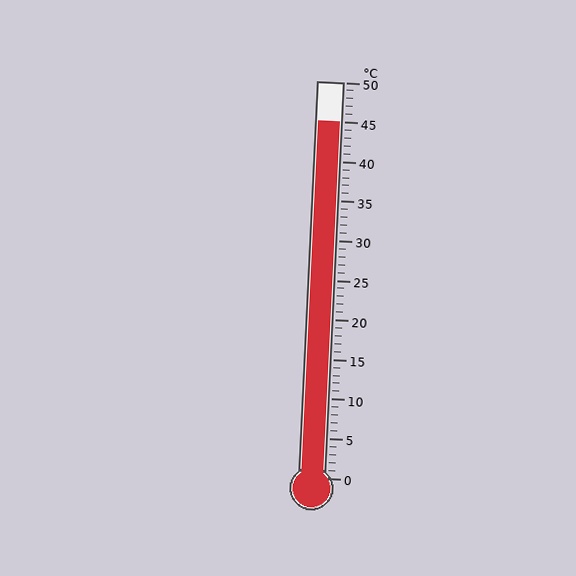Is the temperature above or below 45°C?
The temperature is at 45°C.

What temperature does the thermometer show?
The thermometer shows approximately 45°C.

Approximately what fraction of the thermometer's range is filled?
The thermometer is filled to approximately 90% of its range.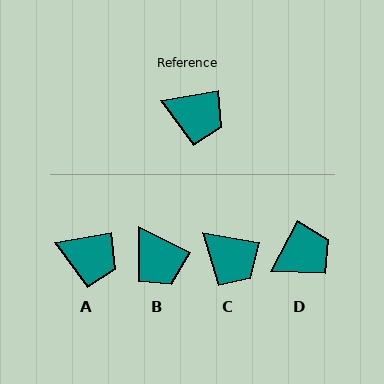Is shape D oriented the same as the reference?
No, it is off by about 52 degrees.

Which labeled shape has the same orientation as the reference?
A.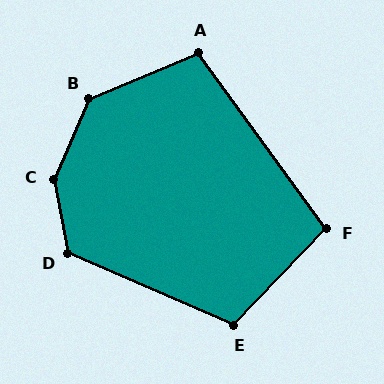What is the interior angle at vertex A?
Approximately 104 degrees (obtuse).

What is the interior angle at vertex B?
Approximately 136 degrees (obtuse).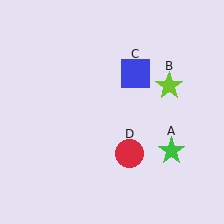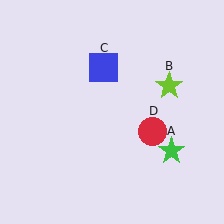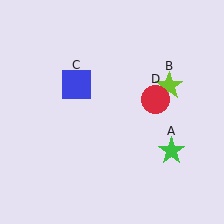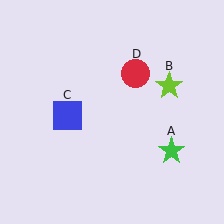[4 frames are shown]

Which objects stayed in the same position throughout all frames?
Green star (object A) and lime star (object B) remained stationary.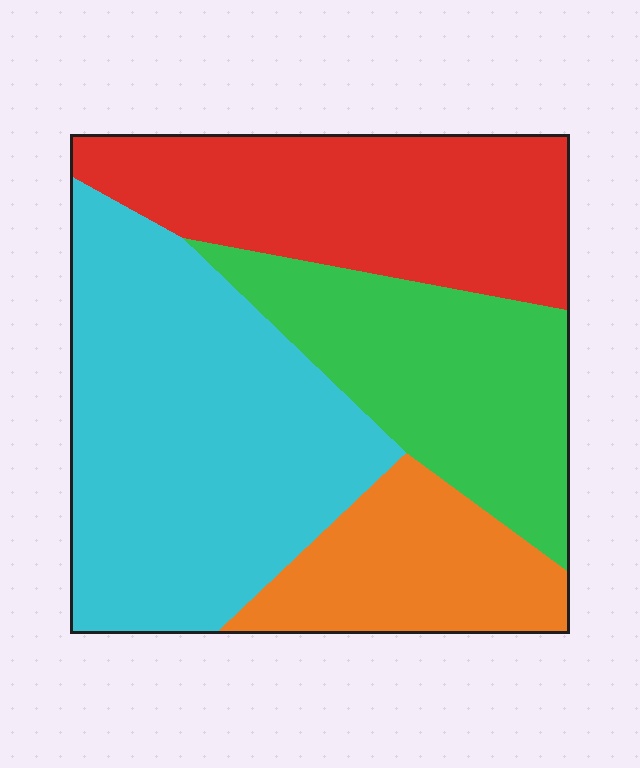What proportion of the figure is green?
Green covers around 20% of the figure.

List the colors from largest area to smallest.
From largest to smallest: cyan, red, green, orange.